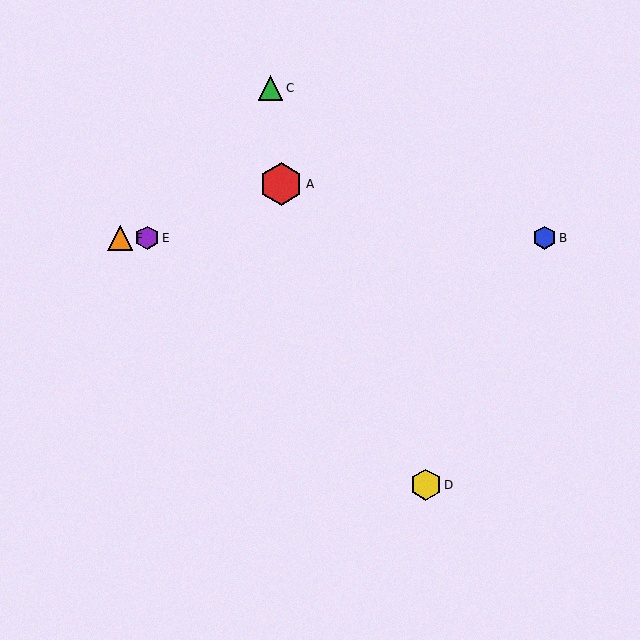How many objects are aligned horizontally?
3 objects (B, E, F) are aligned horizontally.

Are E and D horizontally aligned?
No, E is at y≈238 and D is at y≈485.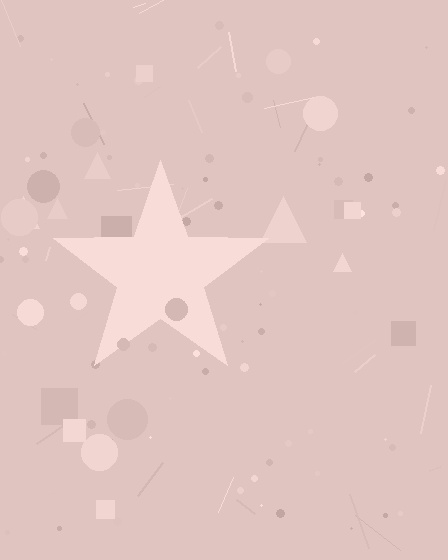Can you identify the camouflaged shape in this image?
The camouflaged shape is a star.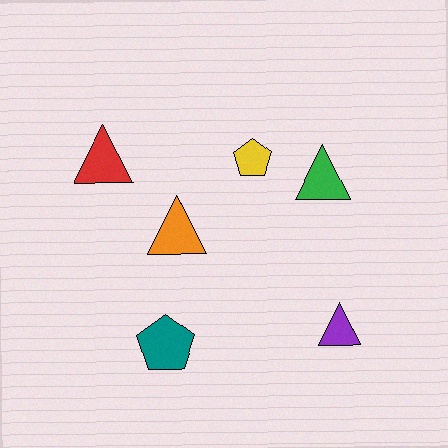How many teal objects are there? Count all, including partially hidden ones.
There is 1 teal object.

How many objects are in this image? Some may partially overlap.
There are 6 objects.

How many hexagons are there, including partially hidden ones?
There are no hexagons.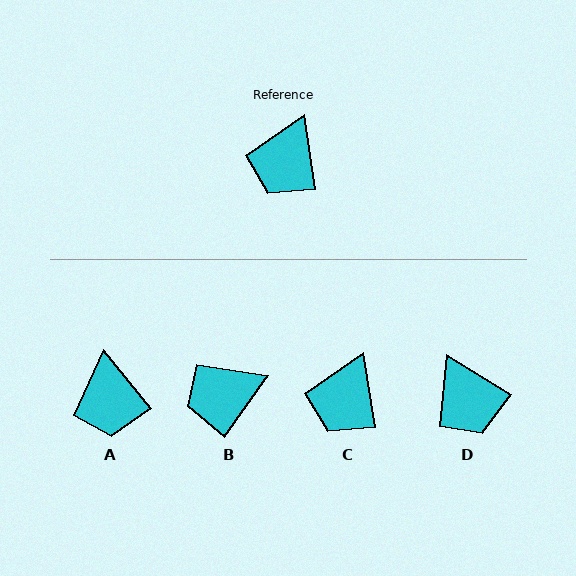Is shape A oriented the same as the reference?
No, it is off by about 31 degrees.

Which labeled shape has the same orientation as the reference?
C.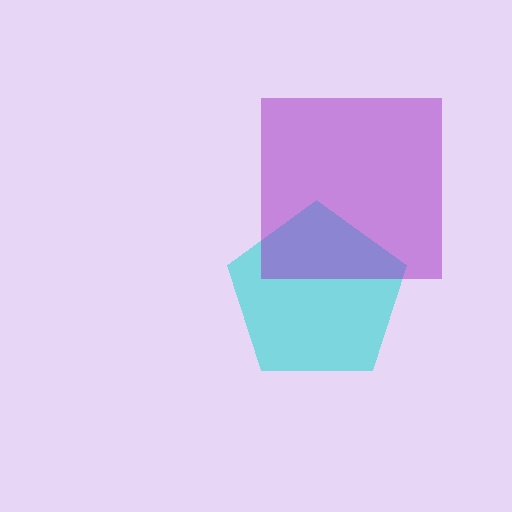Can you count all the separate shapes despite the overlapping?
Yes, there are 2 separate shapes.